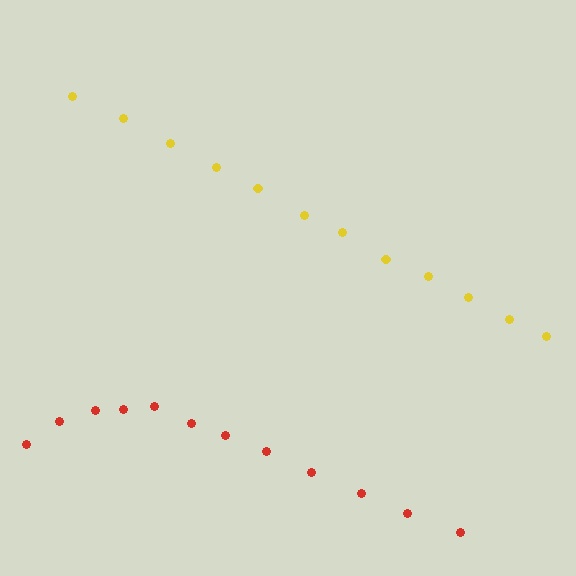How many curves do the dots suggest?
There are 2 distinct paths.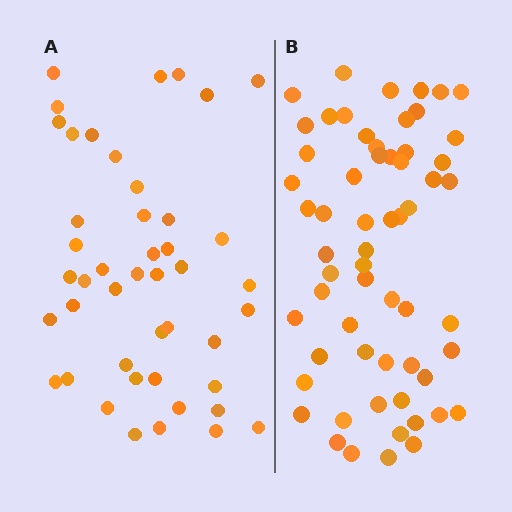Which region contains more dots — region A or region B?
Region B (the right region) has more dots.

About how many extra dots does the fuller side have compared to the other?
Region B has approximately 15 more dots than region A.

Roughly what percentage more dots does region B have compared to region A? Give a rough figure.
About 35% more.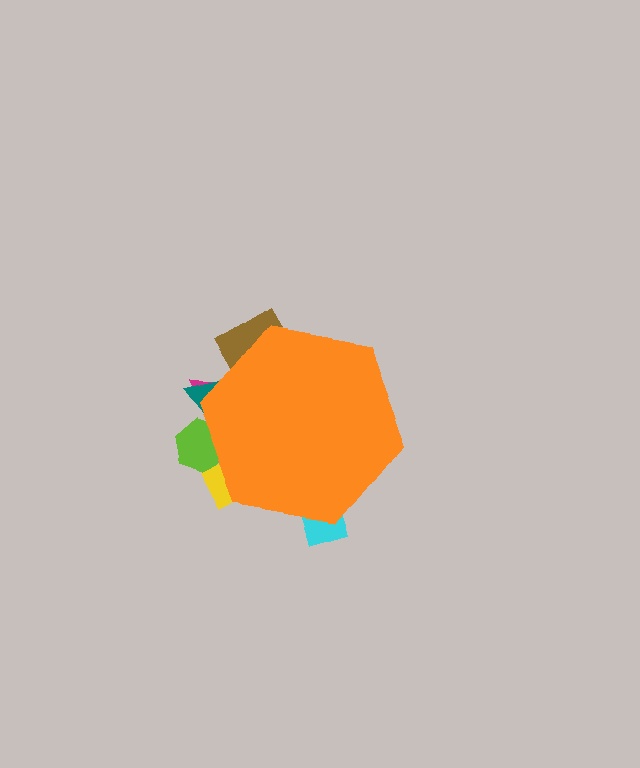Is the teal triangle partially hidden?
Yes, the teal triangle is partially hidden behind the orange hexagon.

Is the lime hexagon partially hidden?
Yes, the lime hexagon is partially hidden behind the orange hexagon.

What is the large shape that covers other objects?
An orange hexagon.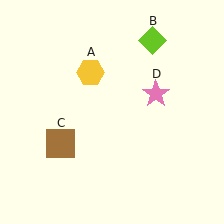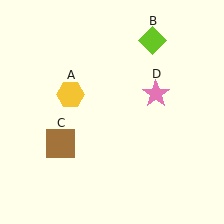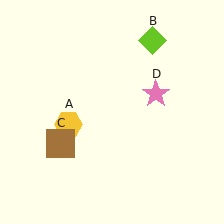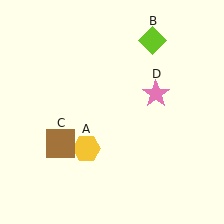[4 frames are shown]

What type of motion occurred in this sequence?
The yellow hexagon (object A) rotated counterclockwise around the center of the scene.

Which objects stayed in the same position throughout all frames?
Lime diamond (object B) and brown square (object C) and pink star (object D) remained stationary.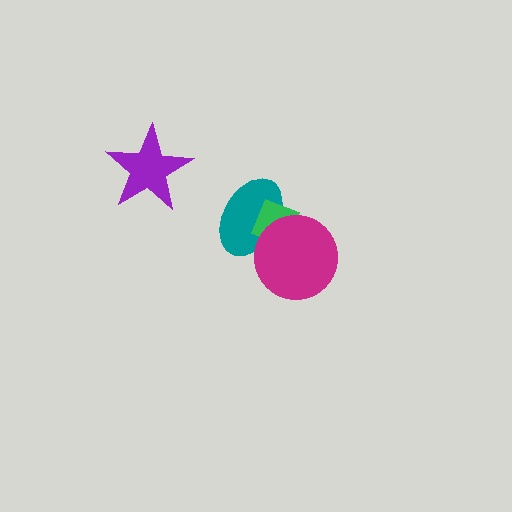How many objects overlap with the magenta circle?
2 objects overlap with the magenta circle.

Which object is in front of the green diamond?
The magenta circle is in front of the green diamond.